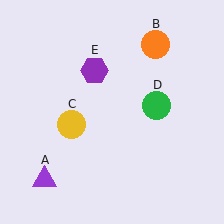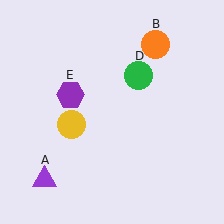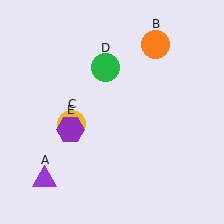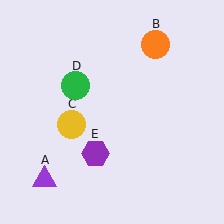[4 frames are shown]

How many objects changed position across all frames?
2 objects changed position: green circle (object D), purple hexagon (object E).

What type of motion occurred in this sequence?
The green circle (object D), purple hexagon (object E) rotated counterclockwise around the center of the scene.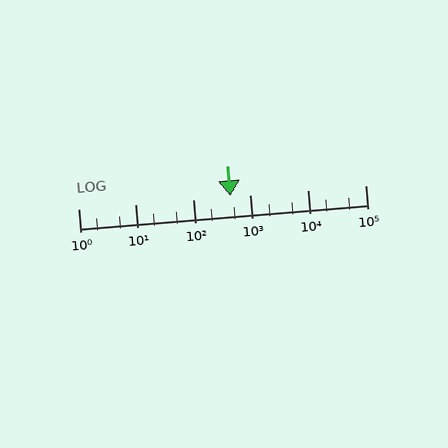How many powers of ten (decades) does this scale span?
The scale spans 5 decades, from 1 to 100000.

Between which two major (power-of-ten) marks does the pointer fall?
The pointer is between 100 and 1000.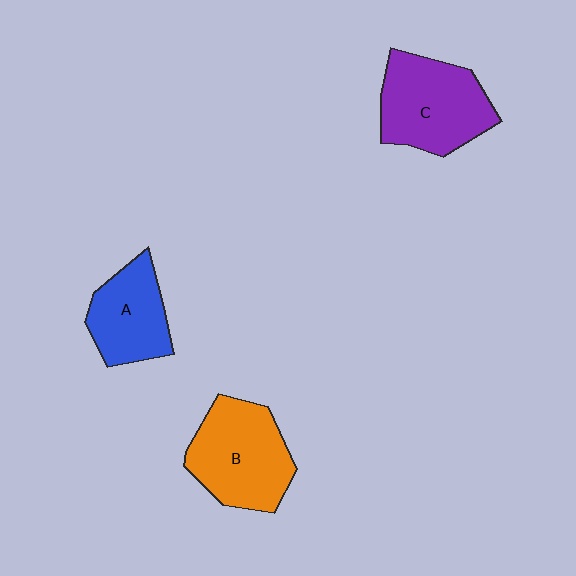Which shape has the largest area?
Shape B (orange).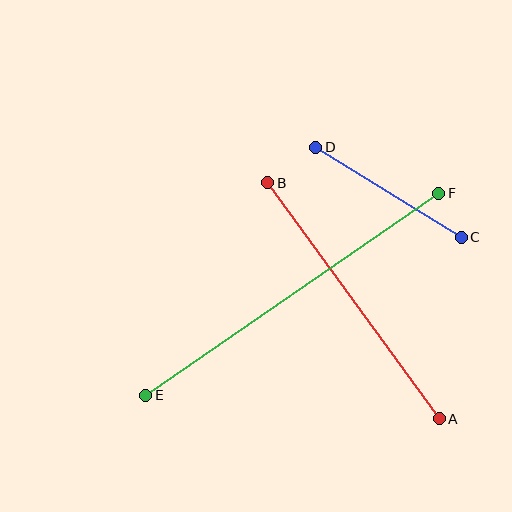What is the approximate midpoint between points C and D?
The midpoint is at approximately (389, 192) pixels.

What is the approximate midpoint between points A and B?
The midpoint is at approximately (353, 301) pixels.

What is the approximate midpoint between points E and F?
The midpoint is at approximately (292, 294) pixels.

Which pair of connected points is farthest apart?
Points E and F are farthest apart.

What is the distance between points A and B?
The distance is approximately 292 pixels.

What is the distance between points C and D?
The distance is approximately 171 pixels.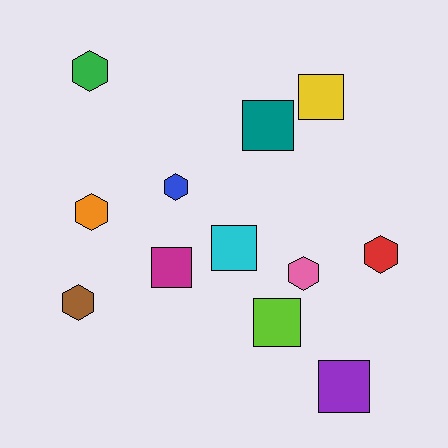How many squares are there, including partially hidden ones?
There are 6 squares.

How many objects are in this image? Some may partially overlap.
There are 12 objects.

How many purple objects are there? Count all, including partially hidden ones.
There is 1 purple object.